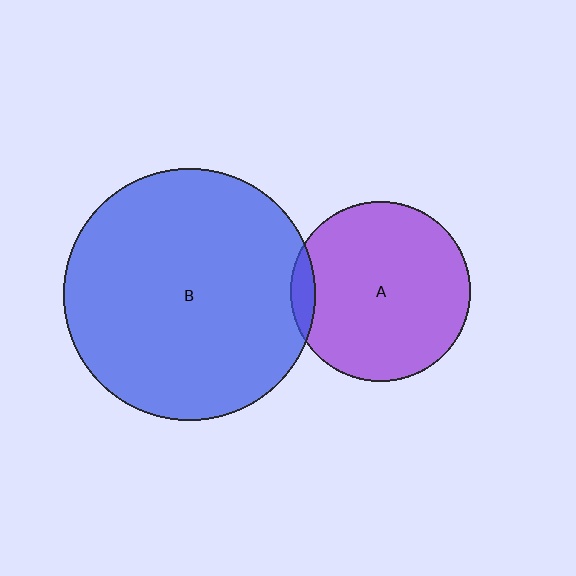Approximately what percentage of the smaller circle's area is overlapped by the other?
Approximately 5%.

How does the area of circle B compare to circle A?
Approximately 2.0 times.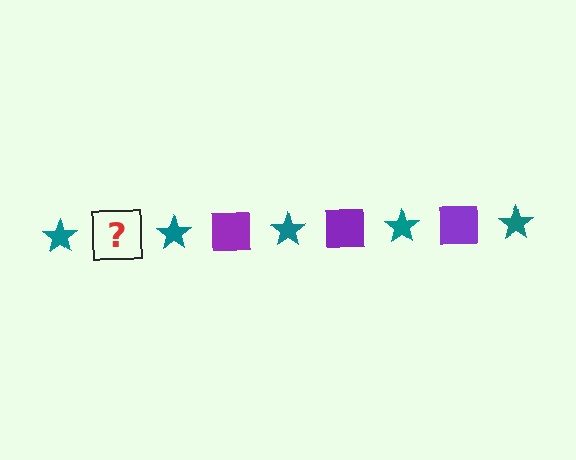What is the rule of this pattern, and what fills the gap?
The rule is that the pattern alternates between teal star and purple square. The gap should be filled with a purple square.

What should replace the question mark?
The question mark should be replaced with a purple square.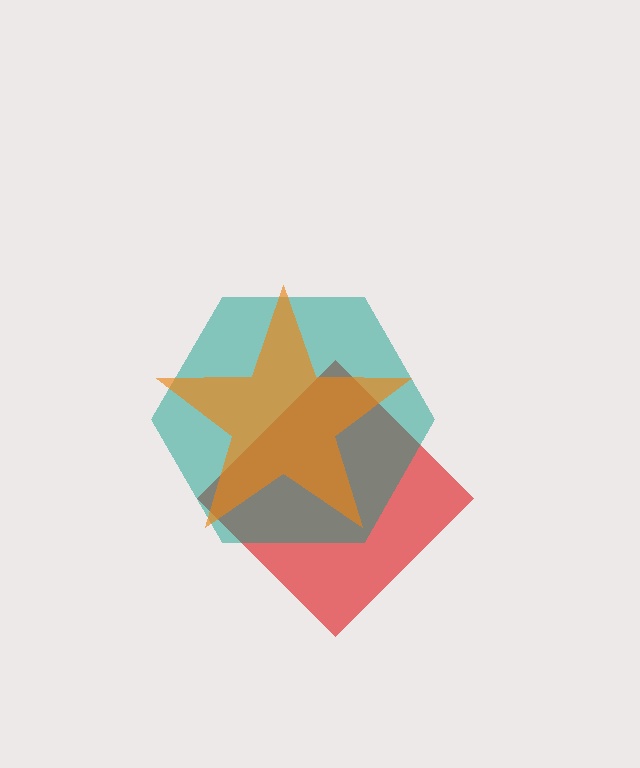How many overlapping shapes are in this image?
There are 3 overlapping shapes in the image.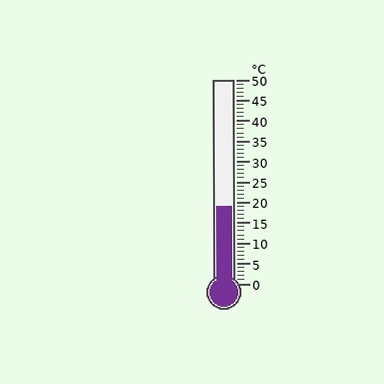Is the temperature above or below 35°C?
The temperature is below 35°C.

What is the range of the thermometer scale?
The thermometer scale ranges from 0°C to 50°C.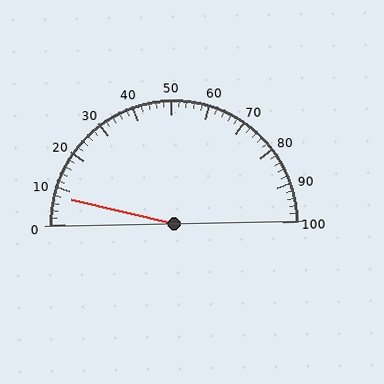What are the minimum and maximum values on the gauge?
The gauge ranges from 0 to 100.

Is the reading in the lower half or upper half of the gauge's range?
The reading is in the lower half of the range (0 to 100).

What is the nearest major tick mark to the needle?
The nearest major tick mark is 10.